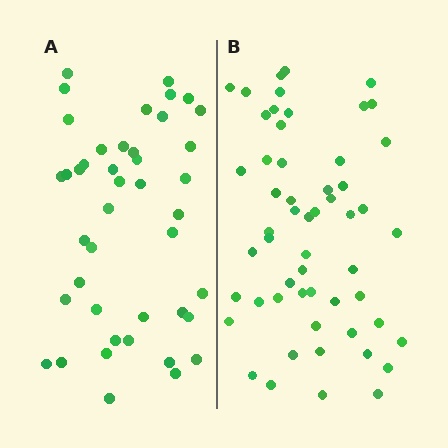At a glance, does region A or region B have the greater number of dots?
Region B (the right region) has more dots.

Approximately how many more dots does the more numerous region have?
Region B has roughly 12 or so more dots than region A.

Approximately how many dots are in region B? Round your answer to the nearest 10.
About 60 dots. (The exact count is 55, which rounds to 60.)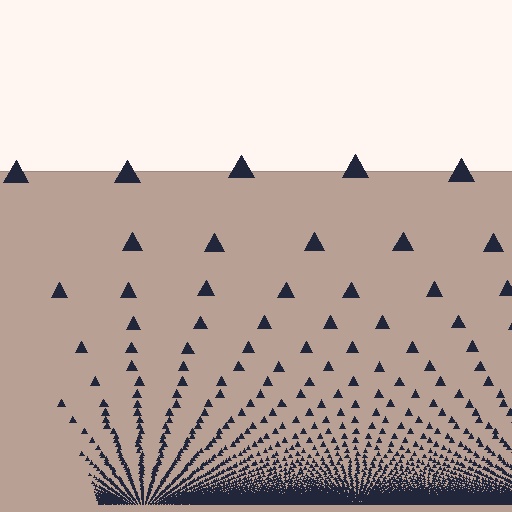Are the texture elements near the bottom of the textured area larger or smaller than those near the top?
Smaller. The gradient is inverted — elements near the bottom are smaller and denser.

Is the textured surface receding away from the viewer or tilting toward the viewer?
The surface appears to tilt toward the viewer. Texture elements get larger and sparser toward the top.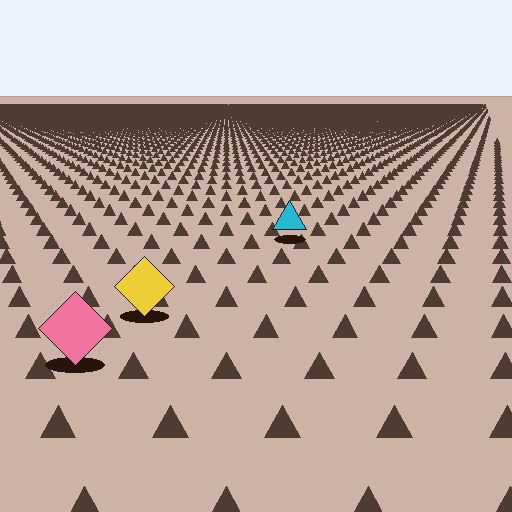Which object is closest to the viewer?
The pink diamond is closest. The texture marks near it are larger and more spread out.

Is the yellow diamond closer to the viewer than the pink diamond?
No. The pink diamond is closer — you can tell from the texture gradient: the ground texture is coarser near it.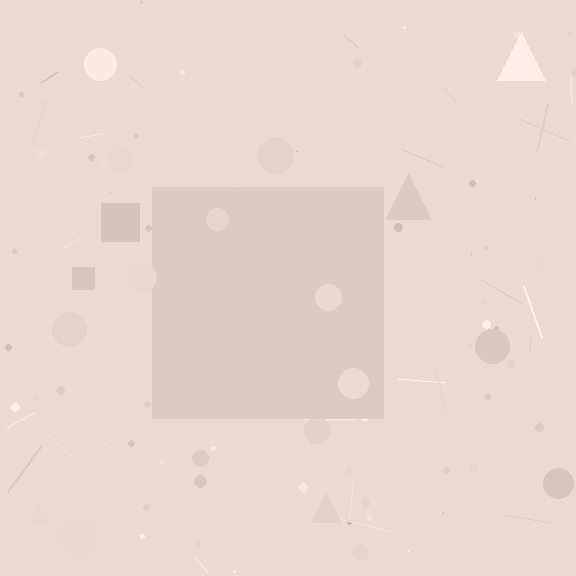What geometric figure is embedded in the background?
A square is embedded in the background.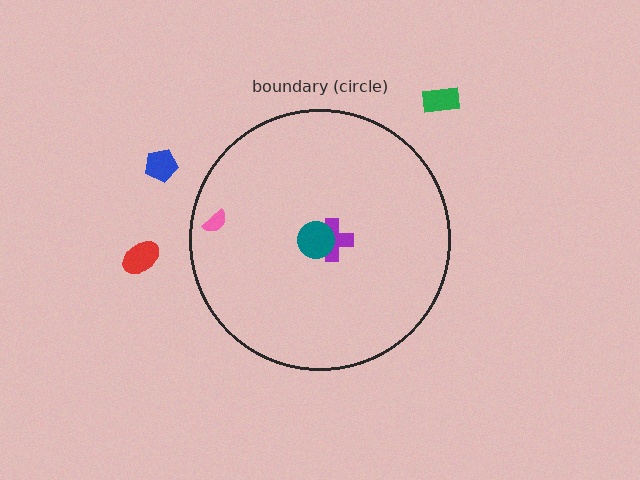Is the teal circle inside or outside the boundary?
Inside.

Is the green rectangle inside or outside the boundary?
Outside.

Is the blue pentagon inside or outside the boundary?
Outside.